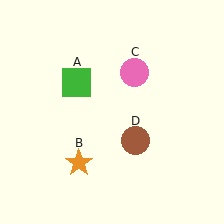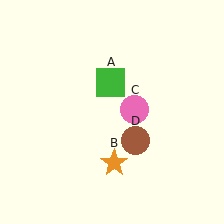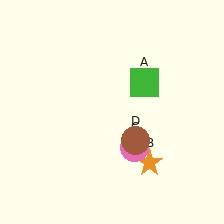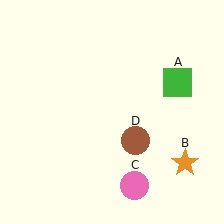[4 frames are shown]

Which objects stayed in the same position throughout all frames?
Brown circle (object D) remained stationary.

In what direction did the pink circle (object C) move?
The pink circle (object C) moved down.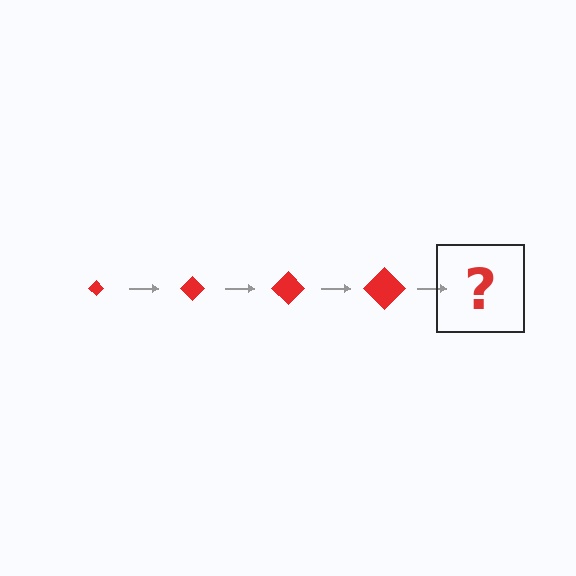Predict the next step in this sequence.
The next step is a red diamond, larger than the previous one.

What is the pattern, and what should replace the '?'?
The pattern is that the diamond gets progressively larger each step. The '?' should be a red diamond, larger than the previous one.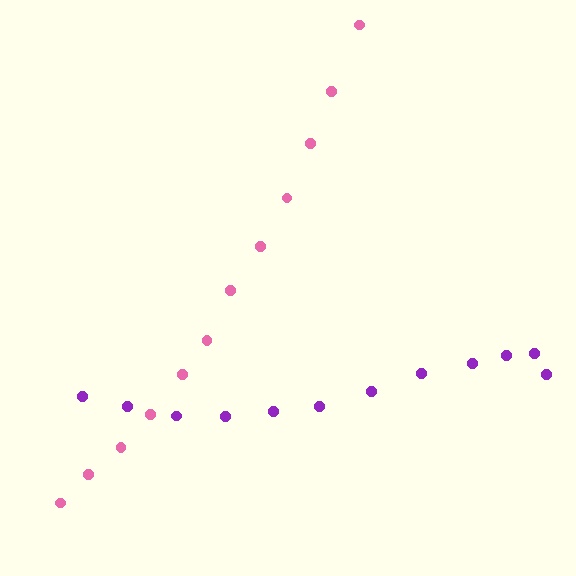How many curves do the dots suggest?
There are 2 distinct paths.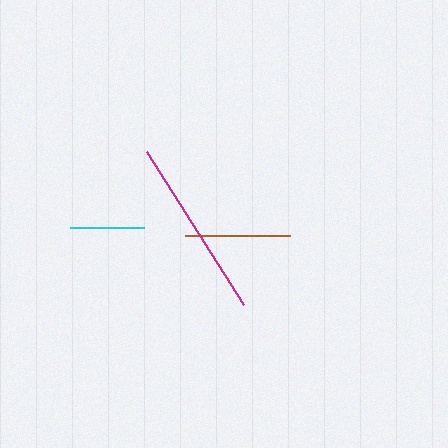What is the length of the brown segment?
The brown segment is approximately 104 pixels long.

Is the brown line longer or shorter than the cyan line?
The brown line is longer than the cyan line.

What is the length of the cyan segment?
The cyan segment is approximately 75 pixels long.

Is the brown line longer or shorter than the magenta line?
The magenta line is longer than the brown line.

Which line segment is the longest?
The magenta line is the longest at approximately 181 pixels.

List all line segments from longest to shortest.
From longest to shortest: magenta, brown, cyan.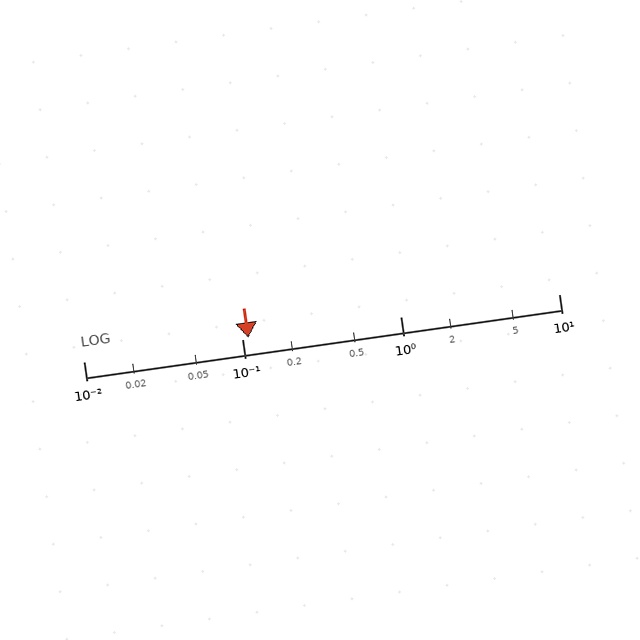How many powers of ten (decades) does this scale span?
The scale spans 3 decades, from 0.01 to 10.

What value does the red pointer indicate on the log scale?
The pointer indicates approximately 0.11.